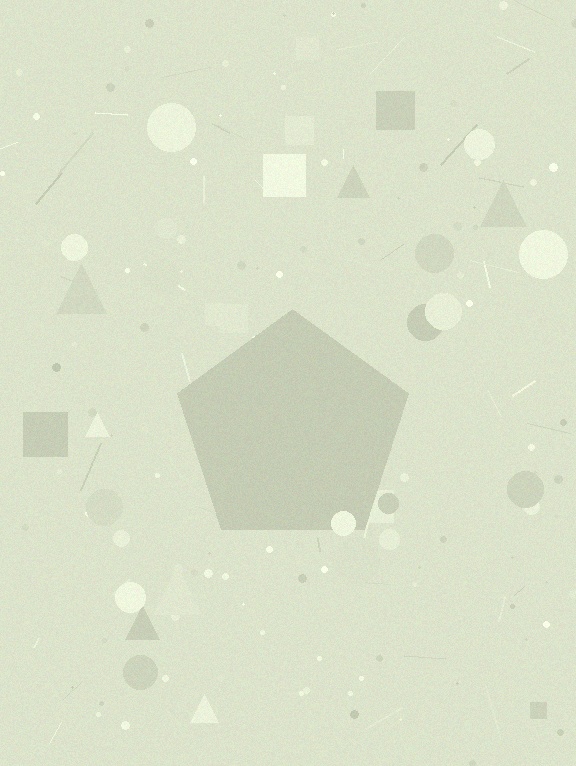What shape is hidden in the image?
A pentagon is hidden in the image.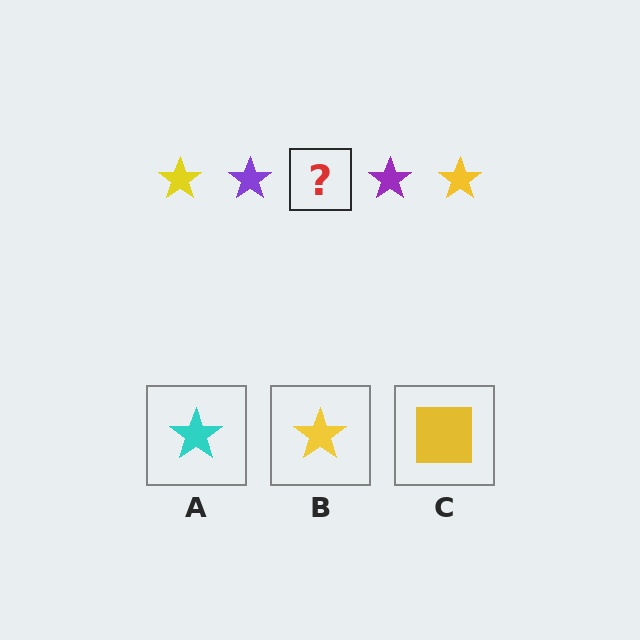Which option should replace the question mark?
Option B.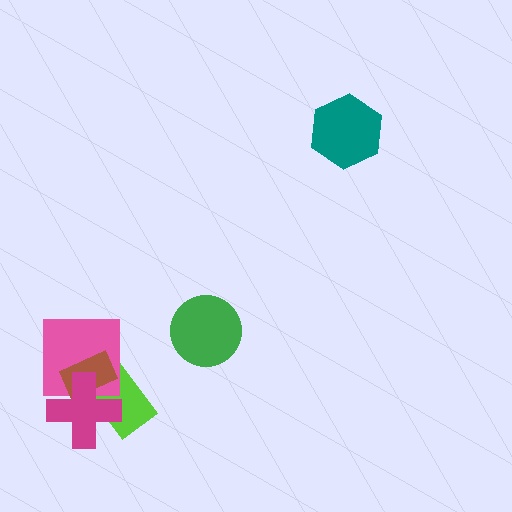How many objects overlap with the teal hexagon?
0 objects overlap with the teal hexagon.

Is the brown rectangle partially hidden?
Yes, it is partially covered by another shape.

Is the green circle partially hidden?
No, no other shape covers it.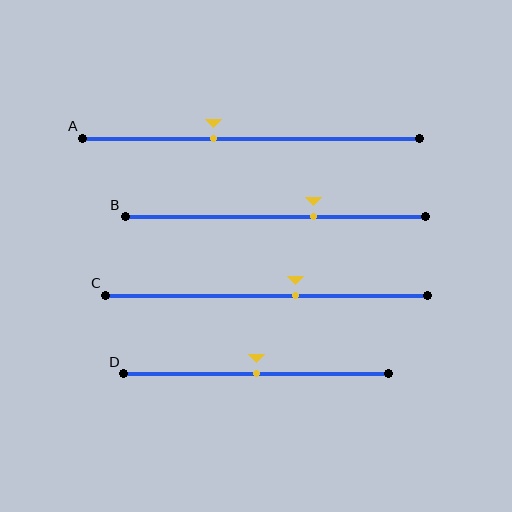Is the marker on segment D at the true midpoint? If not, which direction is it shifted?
Yes, the marker on segment D is at the true midpoint.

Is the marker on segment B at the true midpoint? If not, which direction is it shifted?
No, the marker on segment B is shifted to the right by about 13% of the segment length.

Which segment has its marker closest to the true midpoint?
Segment D has its marker closest to the true midpoint.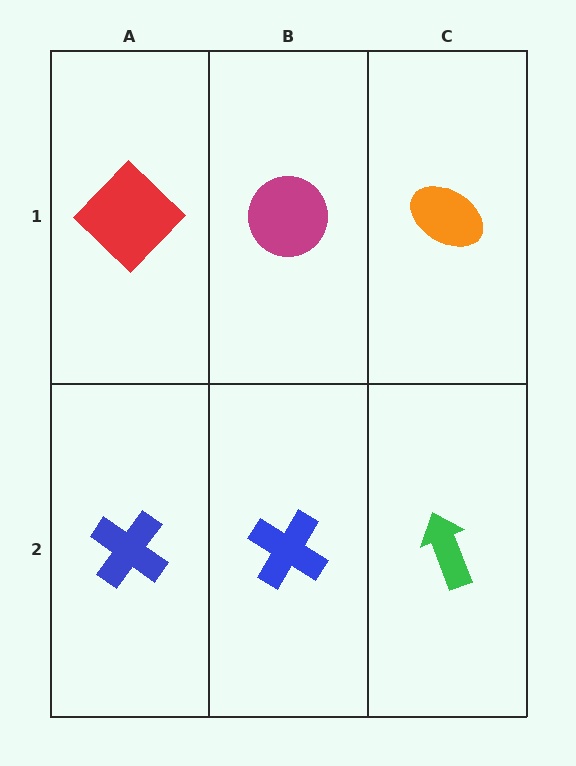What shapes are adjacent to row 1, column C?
A green arrow (row 2, column C), a magenta circle (row 1, column B).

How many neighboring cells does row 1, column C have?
2.